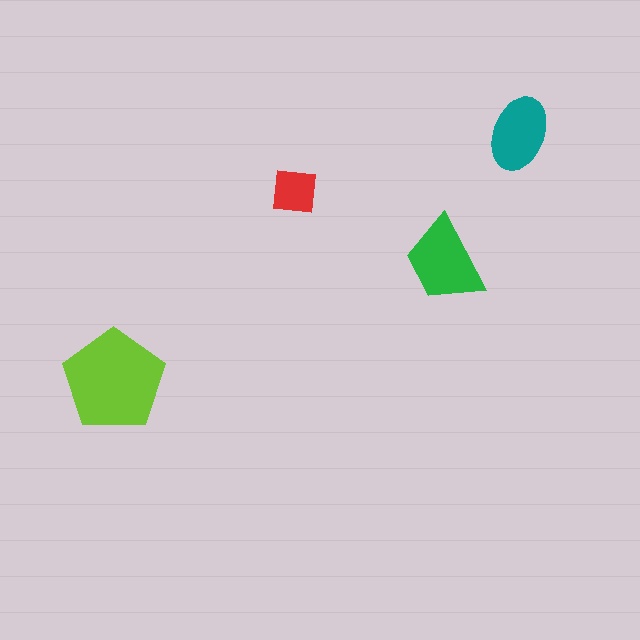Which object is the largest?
The lime pentagon.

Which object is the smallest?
The red square.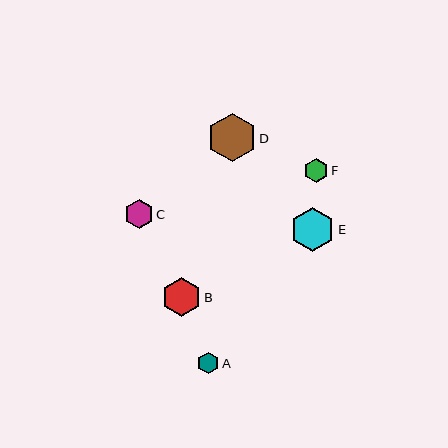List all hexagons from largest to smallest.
From largest to smallest: D, E, B, C, F, A.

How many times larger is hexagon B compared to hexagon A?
Hexagon B is approximately 1.8 times the size of hexagon A.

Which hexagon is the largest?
Hexagon D is the largest with a size of approximately 49 pixels.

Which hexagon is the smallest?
Hexagon A is the smallest with a size of approximately 21 pixels.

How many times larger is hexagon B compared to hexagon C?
Hexagon B is approximately 1.4 times the size of hexagon C.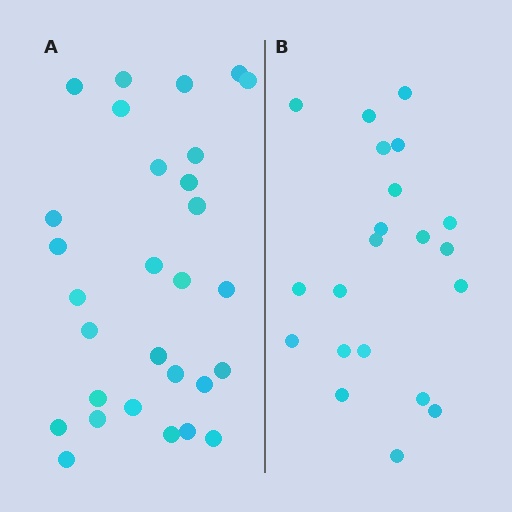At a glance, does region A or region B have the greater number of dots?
Region A (the left region) has more dots.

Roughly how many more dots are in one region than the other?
Region A has roughly 8 or so more dots than region B.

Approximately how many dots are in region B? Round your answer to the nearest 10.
About 20 dots. (The exact count is 21, which rounds to 20.)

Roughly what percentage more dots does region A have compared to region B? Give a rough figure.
About 40% more.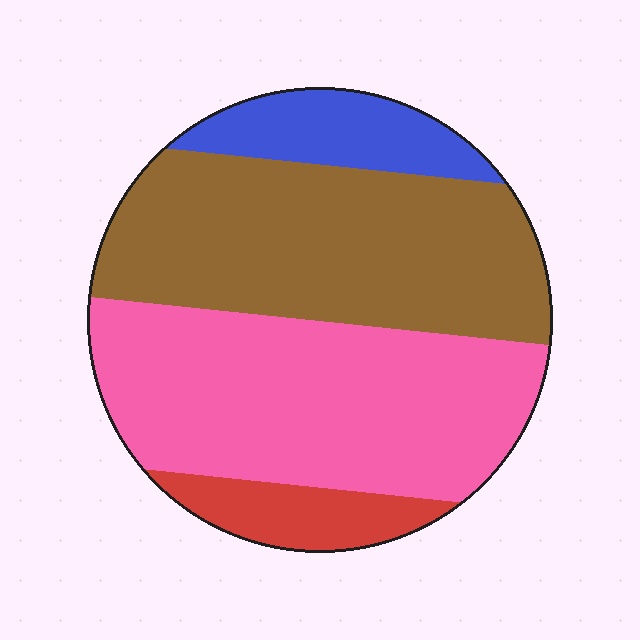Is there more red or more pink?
Pink.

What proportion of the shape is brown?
Brown takes up about two fifths (2/5) of the shape.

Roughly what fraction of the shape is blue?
Blue takes up about one tenth (1/10) of the shape.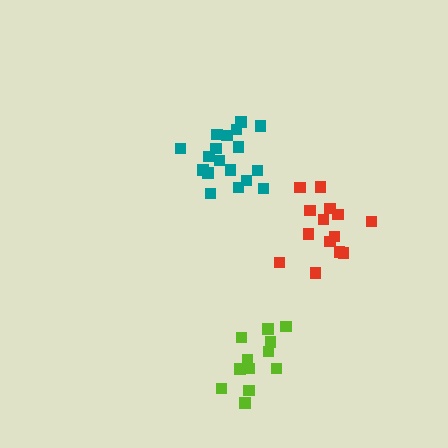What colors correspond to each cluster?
The clusters are colored: teal, red, lime.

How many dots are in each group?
Group 1: 18 dots, Group 2: 14 dots, Group 3: 13 dots (45 total).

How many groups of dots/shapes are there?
There are 3 groups.